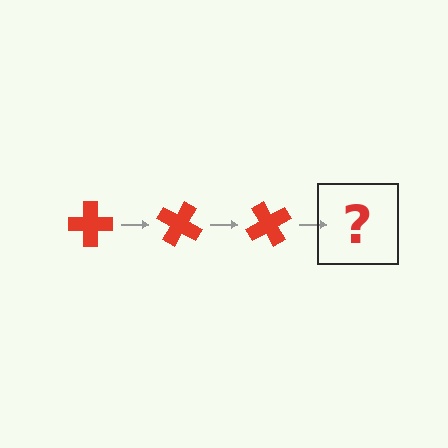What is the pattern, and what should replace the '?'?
The pattern is that the cross rotates 30 degrees each step. The '?' should be a red cross rotated 90 degrees.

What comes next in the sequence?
The next element should be a red cross rotated 90 degrees.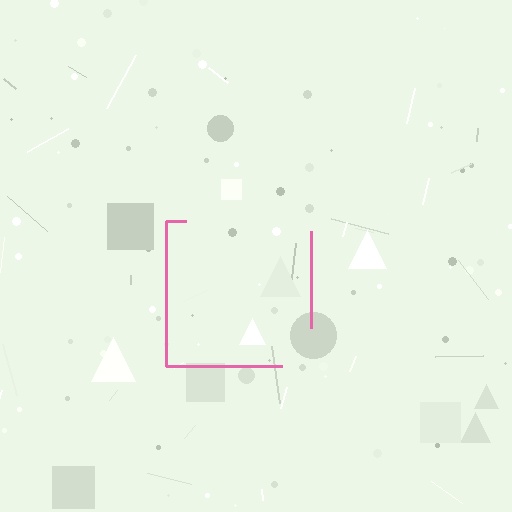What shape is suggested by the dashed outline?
The dashed outline suggests a square.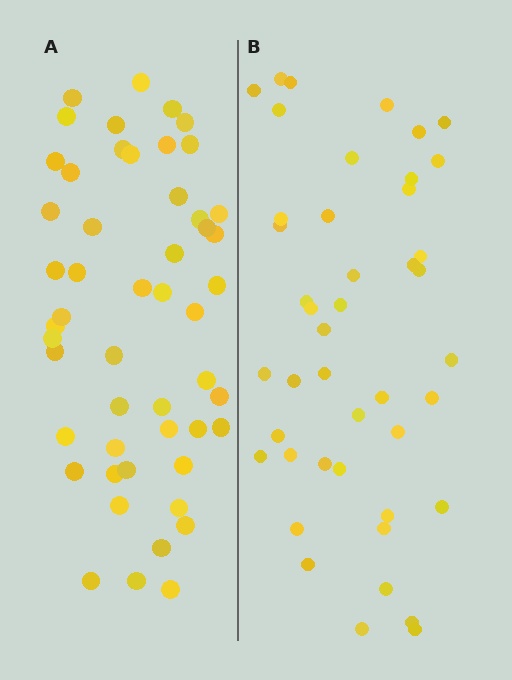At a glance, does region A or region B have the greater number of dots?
Region A (the left region) has more dots.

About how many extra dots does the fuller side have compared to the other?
Region A has roughly 8 or so more dots than region B.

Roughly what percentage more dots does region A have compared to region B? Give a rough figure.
About 15% more.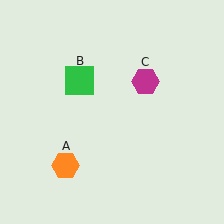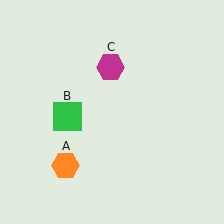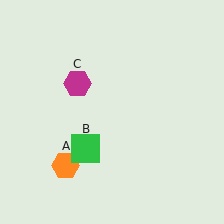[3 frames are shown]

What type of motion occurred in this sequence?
The green square (object B), magenta hexagon (object C) rotated counterclockwise around the center of the scene.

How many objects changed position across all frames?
2 objects changed position: green square (object B), magenta hexagon (object C).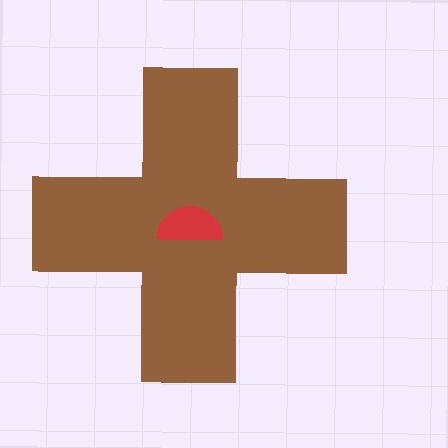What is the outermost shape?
The brown cross.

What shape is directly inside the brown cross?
The red semicircle.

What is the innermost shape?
The red semicircle.